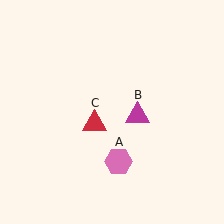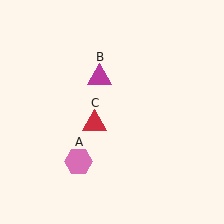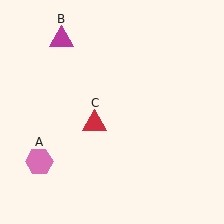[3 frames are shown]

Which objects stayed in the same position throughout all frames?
Red triangle (object C) remained stationary.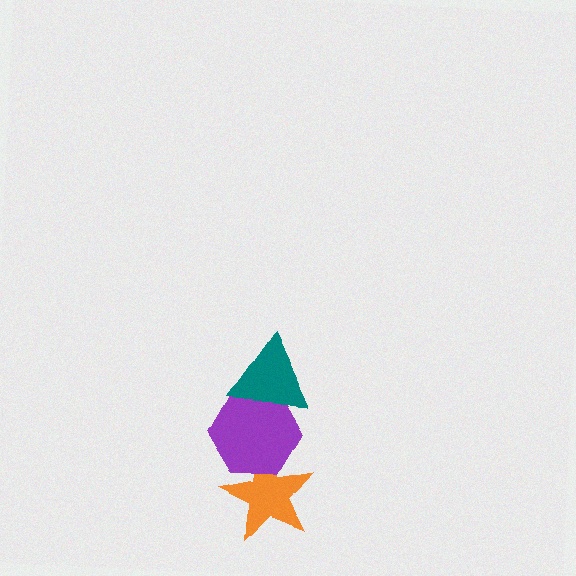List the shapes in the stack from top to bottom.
From top to bottom: the teal triangle, the purple hexagon, the orange star.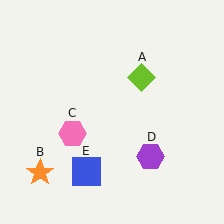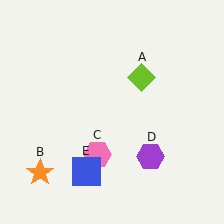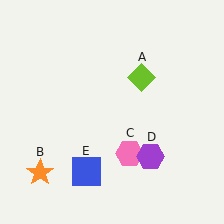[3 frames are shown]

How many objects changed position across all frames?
1 object changed position: pink hexagon (object C).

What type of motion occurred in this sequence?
The pink hexagon (object C) rotated counterclockwise around the center of the scene.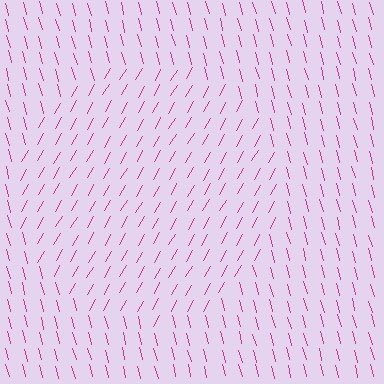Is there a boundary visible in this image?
Yes, there is a texture boundary formed by a change in line orientation.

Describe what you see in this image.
The image is filled with small magenta line segments. A circle region in the image has lines oriented differently from the surrounding lines, creating a visible texture boundary.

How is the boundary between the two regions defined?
The boundary is defined purely by a change in line orientation (approximately 45 degrees difference). All lines are the same color and thickness.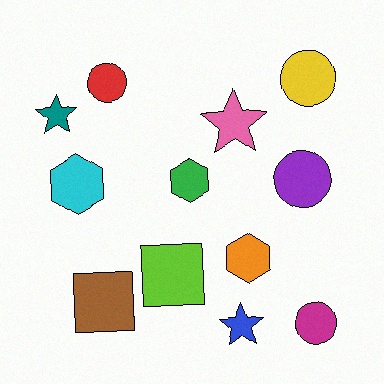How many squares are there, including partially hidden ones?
There are 2 squares.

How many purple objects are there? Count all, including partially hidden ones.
There is 1 purple object.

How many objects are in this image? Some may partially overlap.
There are 12 objects.